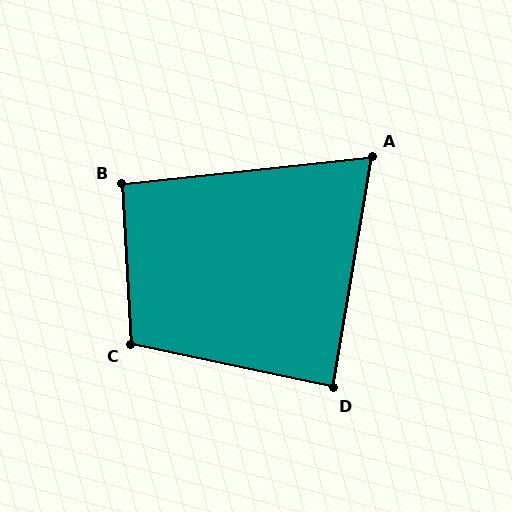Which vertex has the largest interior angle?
C, at approximately 106 degrees.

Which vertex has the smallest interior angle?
A, at approximately 74 degrees.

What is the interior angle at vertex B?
Approximately 93 degrees (approximately right).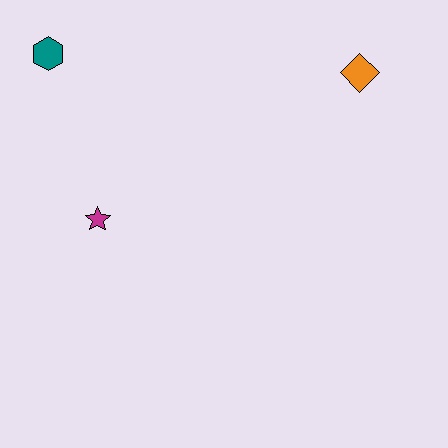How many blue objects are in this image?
There are no blue objects.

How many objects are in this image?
There are 3 objects.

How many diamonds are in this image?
There is 1 diamond.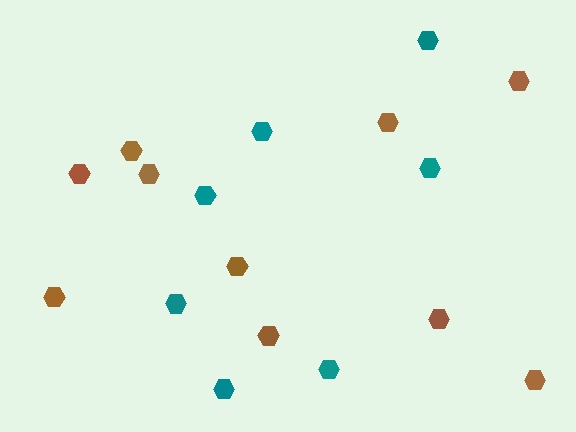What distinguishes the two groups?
There are 2 groups: one group of teal hexagons (7) and one group of brown hexagons (10).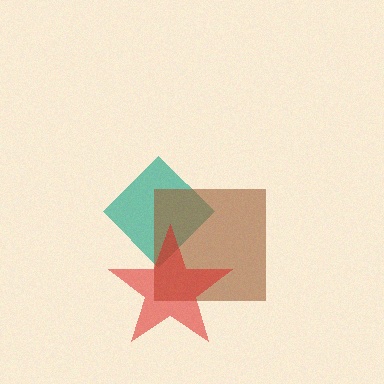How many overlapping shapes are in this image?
There are 3 overlapping shapes in the image.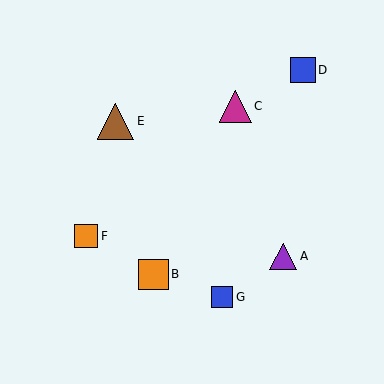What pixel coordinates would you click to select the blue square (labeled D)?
Click at (303, 70) to select the blue square D.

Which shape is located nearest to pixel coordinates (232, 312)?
The blue square (labeled G) at (222, 297) is nearest to that location.